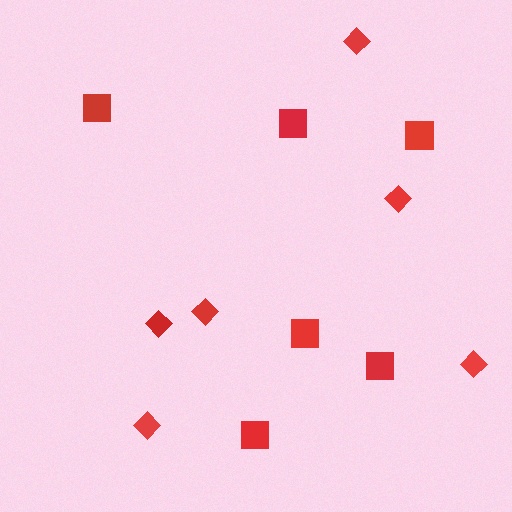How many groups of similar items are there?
There are 2 groups: one group of squares (6) and one group of diamonds (6).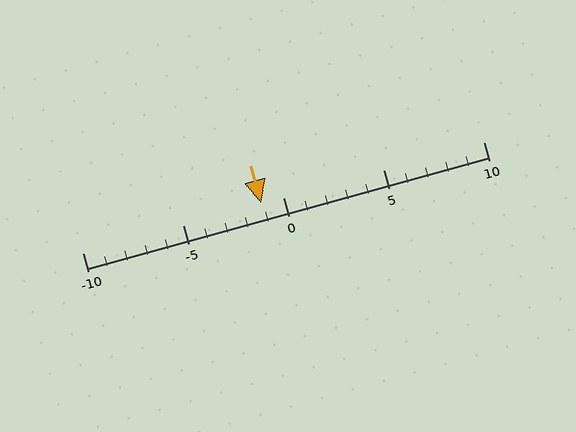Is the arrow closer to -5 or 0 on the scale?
The arrow is closer to 0.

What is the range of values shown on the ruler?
The ruler shows values from -10 to 10.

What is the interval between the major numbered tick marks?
The major tick marks are spaced 5 units apart.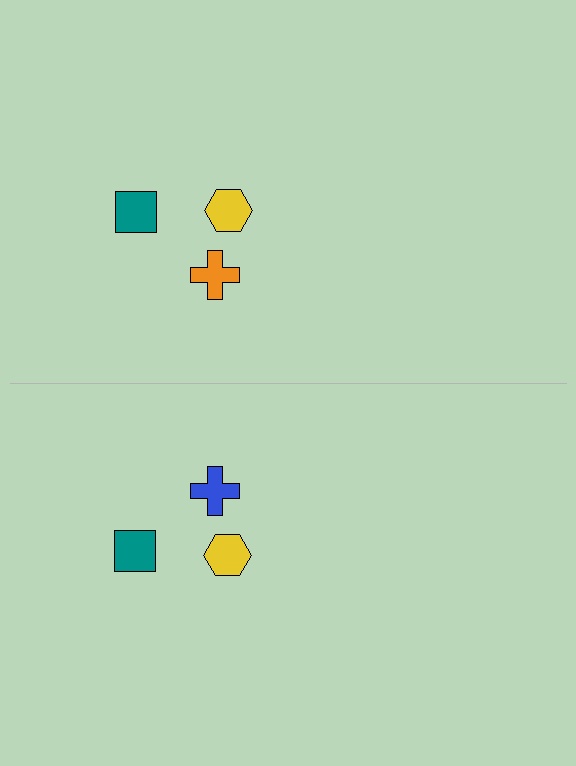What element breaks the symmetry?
The blue cross on the bottom side breaks the symmetry — its mirror counterpart is orange.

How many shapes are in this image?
There are 6 shapes in this image.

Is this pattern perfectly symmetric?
No, the pattern is not perfectly symmetric. The blue cross on the bottom side breaks the symmetry — its mirror counterpart is orange.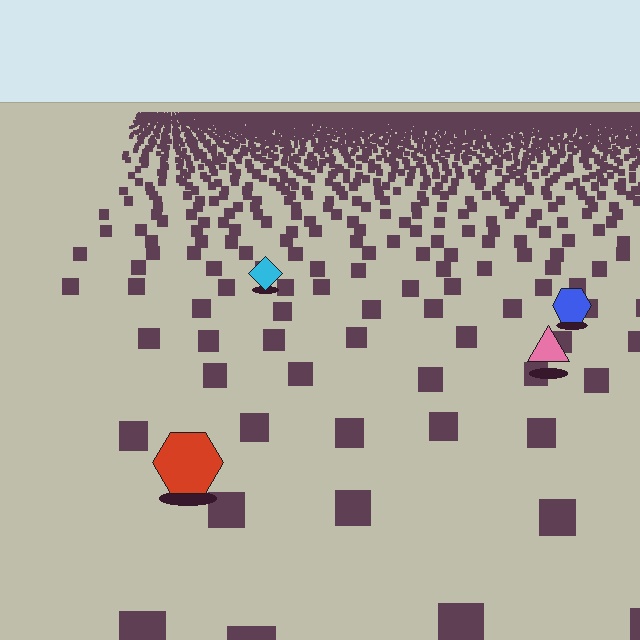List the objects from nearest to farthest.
From nearest to farthest: the red hexagon, the pink triangle, the blue hexagon, the cyan diamond.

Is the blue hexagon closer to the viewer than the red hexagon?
No. The red hexagon is closer — you can tell from the texture gradient: the ground texture is coarser near it.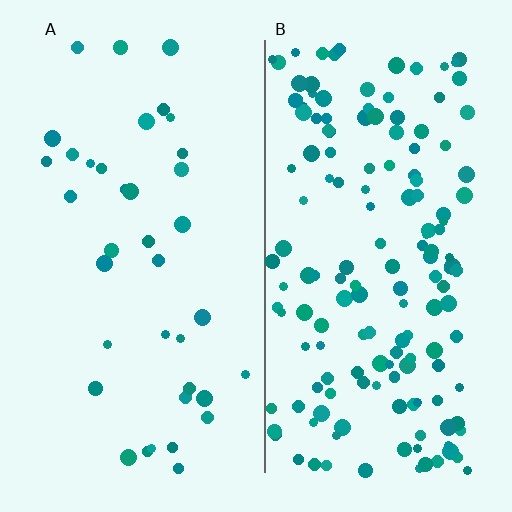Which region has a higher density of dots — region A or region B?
B (the right).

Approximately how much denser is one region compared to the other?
Approximately 4.0× — region B over region A.